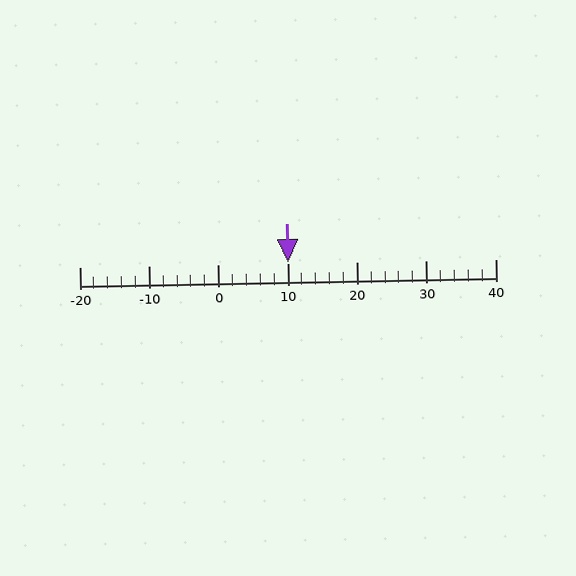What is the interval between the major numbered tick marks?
The major tick marks are spaced 10 units apart.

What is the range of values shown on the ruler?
The ruler shows values from -20 to 40.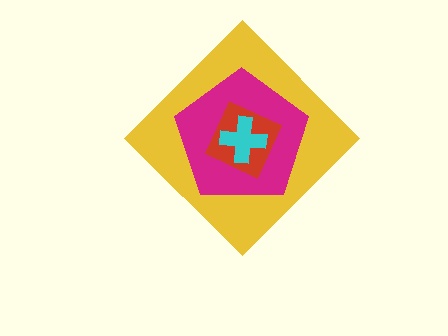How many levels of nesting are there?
4.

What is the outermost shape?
The yellow diamond.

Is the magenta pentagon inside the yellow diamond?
Yes.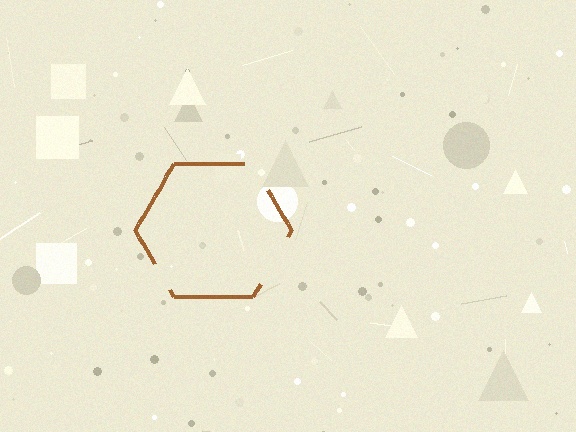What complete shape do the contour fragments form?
The contour fragments form a hexagon.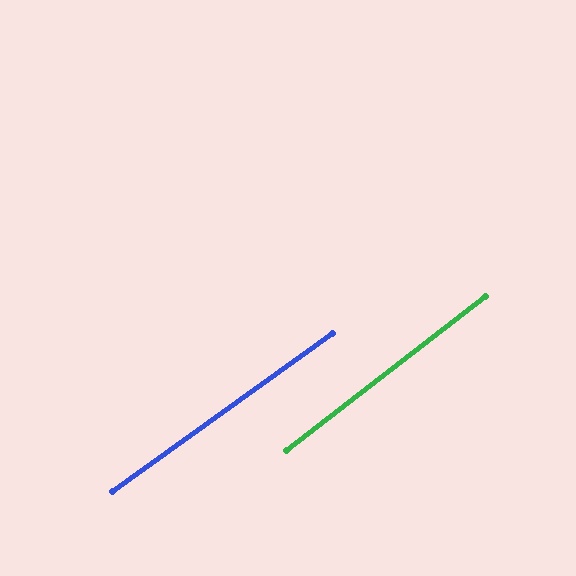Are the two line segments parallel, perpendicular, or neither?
Parallel — their directions differ by only 1.8°.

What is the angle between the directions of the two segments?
Approximately 2 degrees.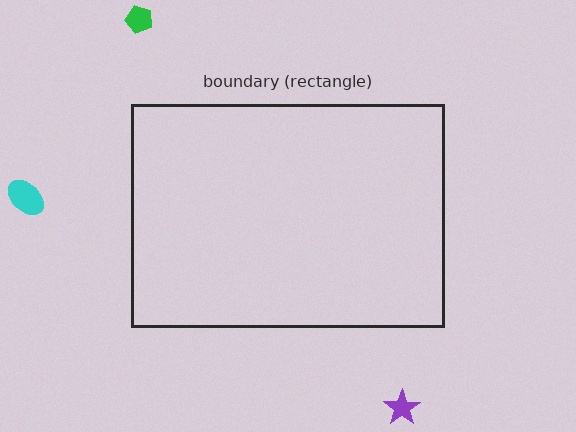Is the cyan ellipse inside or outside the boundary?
Outside.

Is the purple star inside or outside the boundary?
Outside.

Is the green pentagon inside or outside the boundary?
Outside.